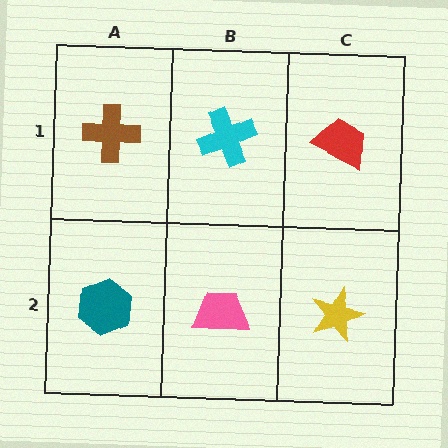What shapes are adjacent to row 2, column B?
A cyan cross (row 1, column B), a teal hexagon (row 2, column A), a yellow star (row 2, column C).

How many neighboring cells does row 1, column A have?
2.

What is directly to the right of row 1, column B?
A red trapezoid.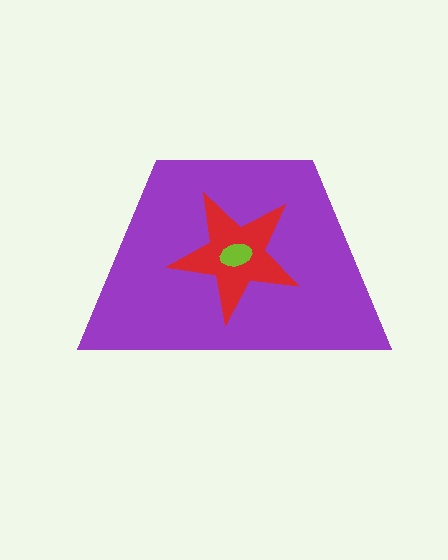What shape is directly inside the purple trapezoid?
The red star.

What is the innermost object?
The lime ellipse.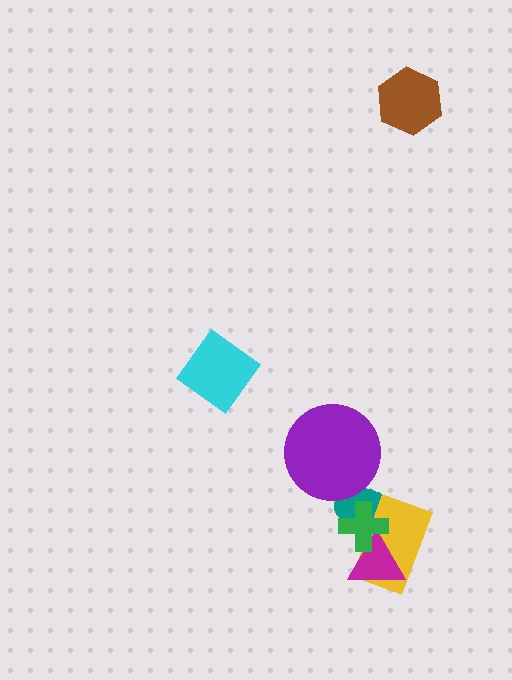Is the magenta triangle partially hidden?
Yes, it is partially covered by another shape.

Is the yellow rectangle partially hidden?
Yes, it is partially covered by another shape.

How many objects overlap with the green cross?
3 objects overlap with the green cross.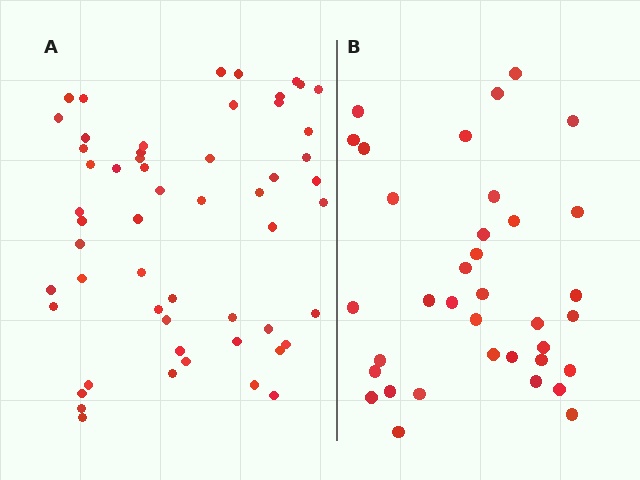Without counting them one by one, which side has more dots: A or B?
Region A (the left region) has more dots.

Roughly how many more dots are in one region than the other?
Region A has approximately 20 more dots than region B.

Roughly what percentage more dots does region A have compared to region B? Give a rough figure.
About 55% more.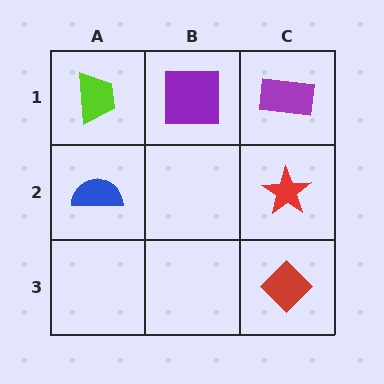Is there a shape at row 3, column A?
No, that cell is empty.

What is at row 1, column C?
A purple rectangle.